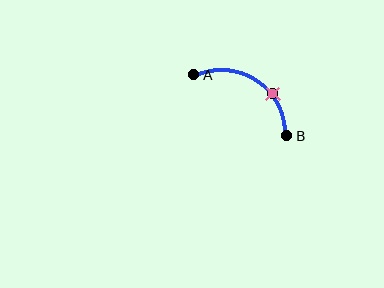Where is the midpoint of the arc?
The arc midpoint is the point on the curve farthest from the straight line joining A and B. It sits above that line.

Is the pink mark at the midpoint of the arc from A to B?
No. The pink mark lies on the arc but is closer to endpoint B. The arc midpoint would be at the point on the curve equidistant along the arc from both A and B.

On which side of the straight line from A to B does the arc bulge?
The arc bulges above the straight line connecting A and B.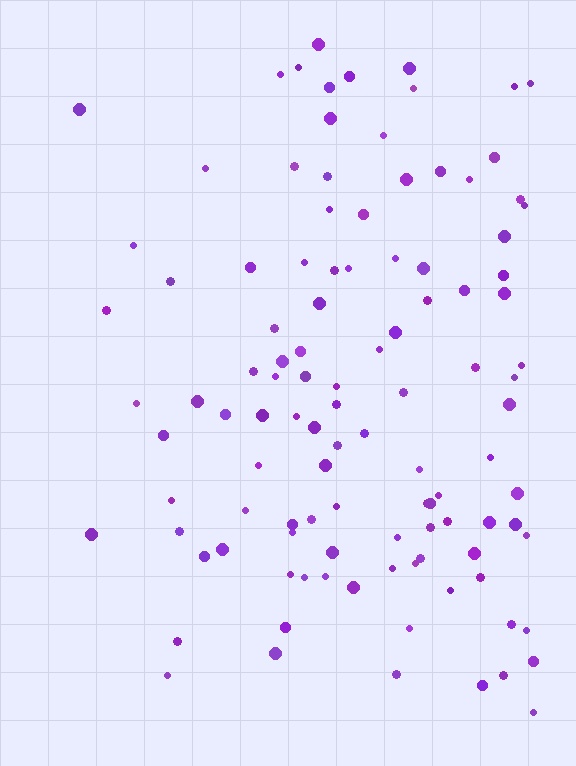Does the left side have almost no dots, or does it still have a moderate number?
Still a moderate number, just noticeably fewer than the right.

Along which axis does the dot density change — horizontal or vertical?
Horizontal.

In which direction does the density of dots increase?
From left to right, with the right side densest.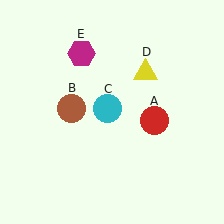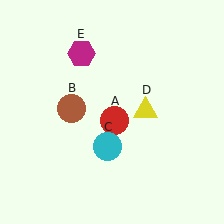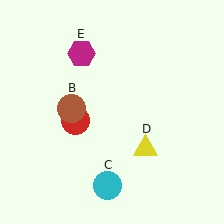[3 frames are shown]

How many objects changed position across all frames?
3 objects changed position: red circle (object A), cyan circle (object C), yellow triangle (object D).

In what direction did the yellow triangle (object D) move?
The yellow triangle (object D) moved down.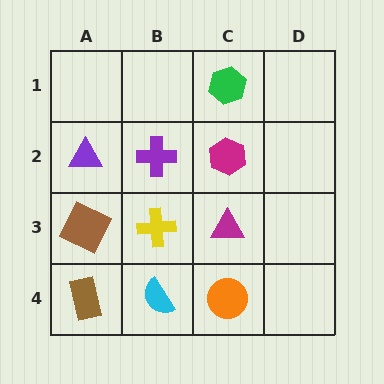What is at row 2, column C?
A magenta hexagon.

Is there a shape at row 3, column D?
No, that cell is empty.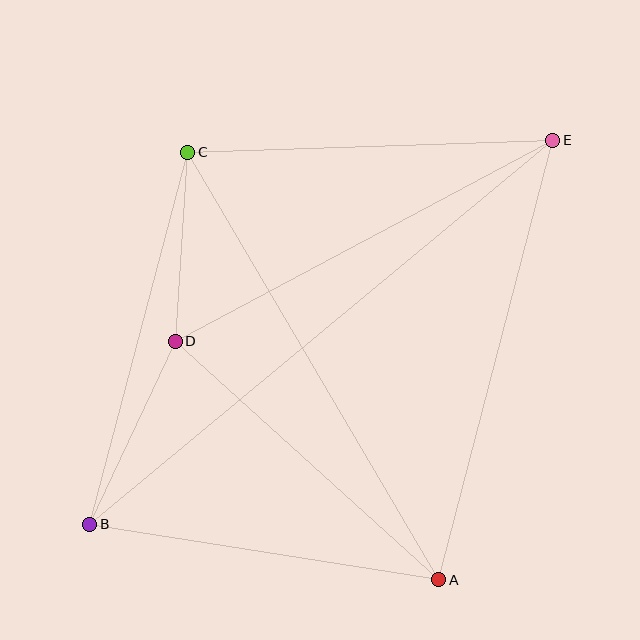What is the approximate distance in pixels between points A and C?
The distance between A and C is approximately 496 pixels.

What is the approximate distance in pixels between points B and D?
The distance between B and D is approximately 202 pixels.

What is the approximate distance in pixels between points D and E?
The distance between D and E is approximately 428 pixels.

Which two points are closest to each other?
Points C and D are closest to each other.